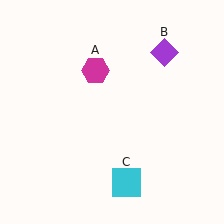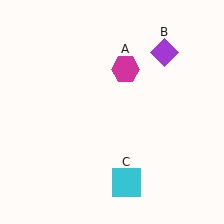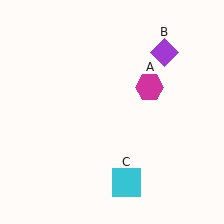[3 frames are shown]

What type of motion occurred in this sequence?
The magenta hexagon (object A) rotated clockwise around the center of the scene.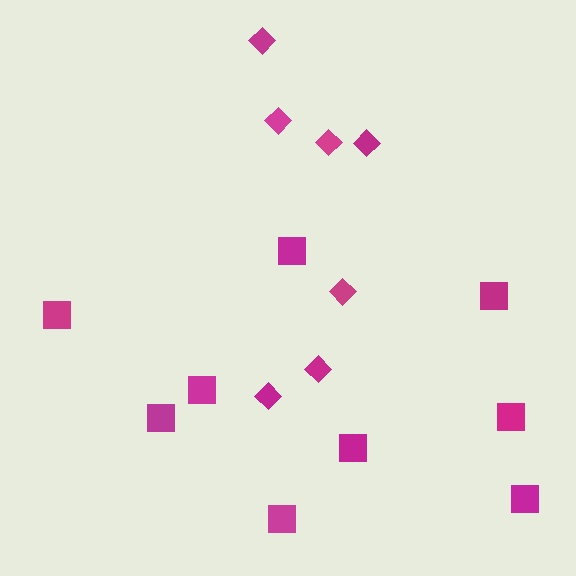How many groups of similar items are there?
There are 2 groups: one group of squares (9) and one group of diamonds (7).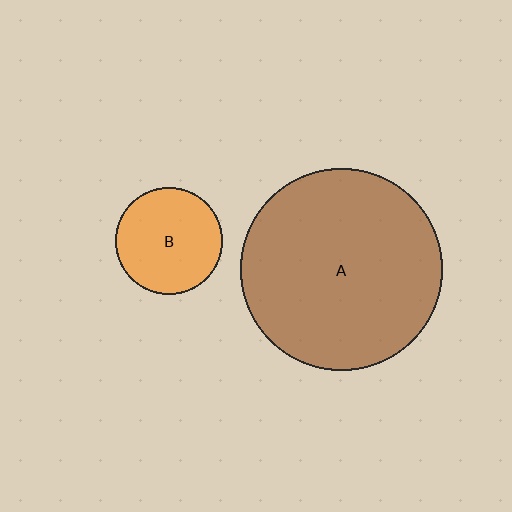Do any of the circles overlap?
No, none of the circles overlap.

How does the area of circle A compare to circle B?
Approximately 3.5 times.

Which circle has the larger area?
Circle A (brown).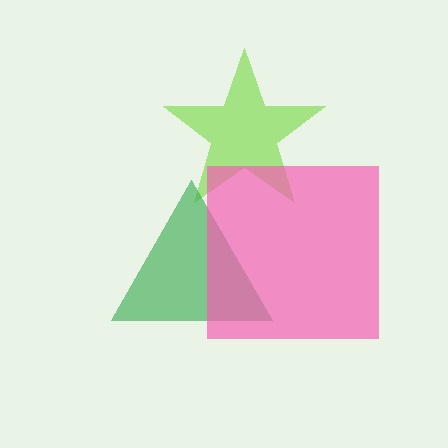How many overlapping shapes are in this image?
There are 3 overlapping shapes in the image.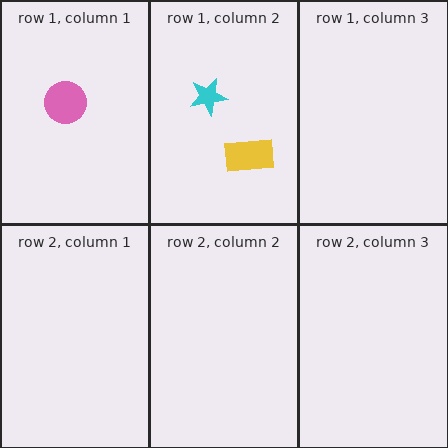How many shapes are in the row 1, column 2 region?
2.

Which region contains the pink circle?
The row 1, column 1 region.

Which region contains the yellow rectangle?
The row 1, column 2 region.